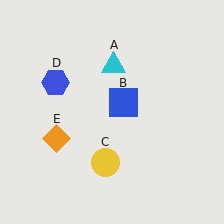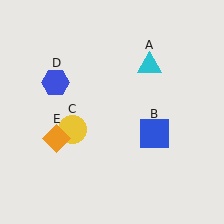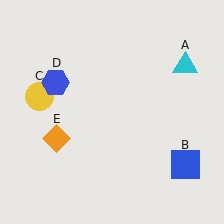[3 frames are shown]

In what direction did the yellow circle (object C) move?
The yellow circle (object C) moved up and to the left.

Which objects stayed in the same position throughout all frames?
Blue hexagon (object D) and orange diamond (object E) remained stationary.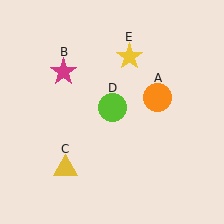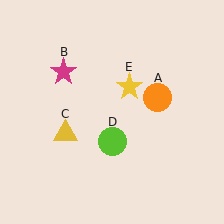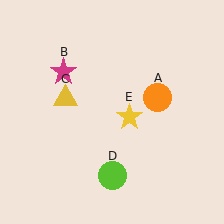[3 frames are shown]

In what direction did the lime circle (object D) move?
The lime circle (object D) moved down.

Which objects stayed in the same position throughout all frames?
Orange circle (object A) and magenta star (object B) remained stationary.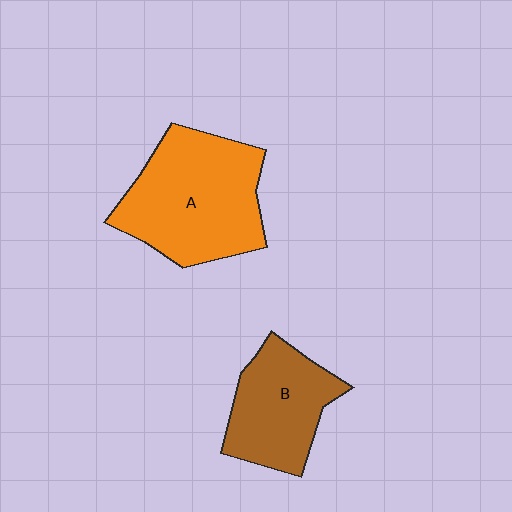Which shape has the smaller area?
Shape B (brown).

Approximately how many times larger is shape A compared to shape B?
Approximately 1.5 times.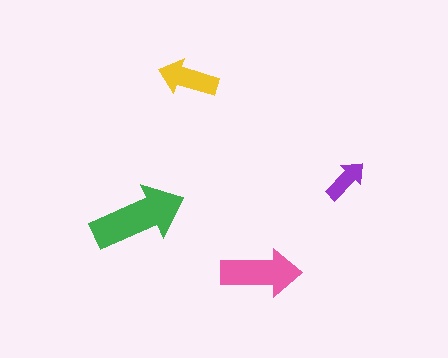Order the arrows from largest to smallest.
the green one, the pink one, the yellow one, the purple one.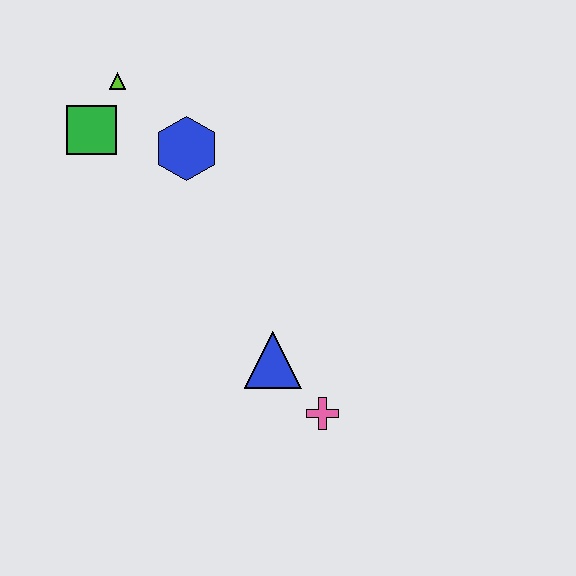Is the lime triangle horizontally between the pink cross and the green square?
Yes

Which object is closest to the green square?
The lime triangle is closest to the green square.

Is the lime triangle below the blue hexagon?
No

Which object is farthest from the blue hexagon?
The pink cross is farthest from the blue hexagon.